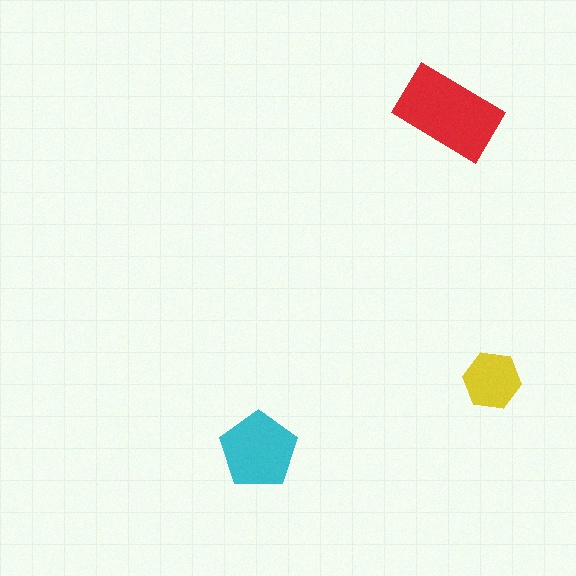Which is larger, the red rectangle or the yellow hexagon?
The red rectangle.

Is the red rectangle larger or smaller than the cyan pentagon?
Larger.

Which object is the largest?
The red rectangle.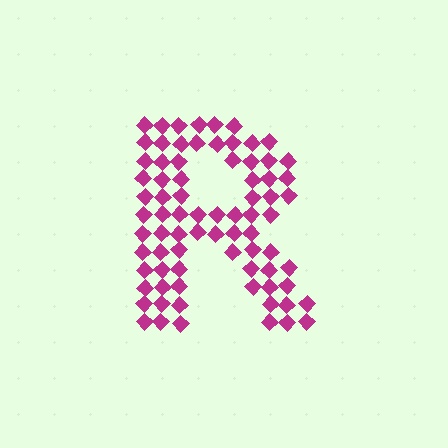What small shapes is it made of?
It is made of small diamonds.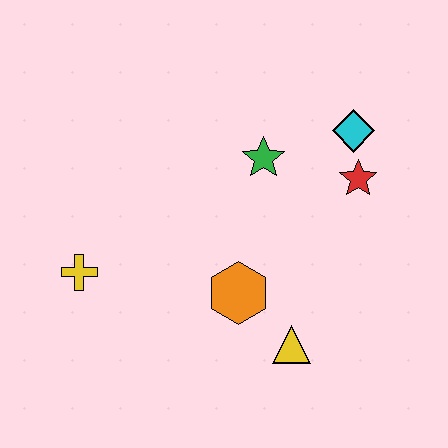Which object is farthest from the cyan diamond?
The yellow cross is farthest from the cyan diamond.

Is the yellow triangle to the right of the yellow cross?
Yes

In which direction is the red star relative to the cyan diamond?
The red star is below the cyan diamond.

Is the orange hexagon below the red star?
Yes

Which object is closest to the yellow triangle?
The orange hexagon is closest to the yellow triangle.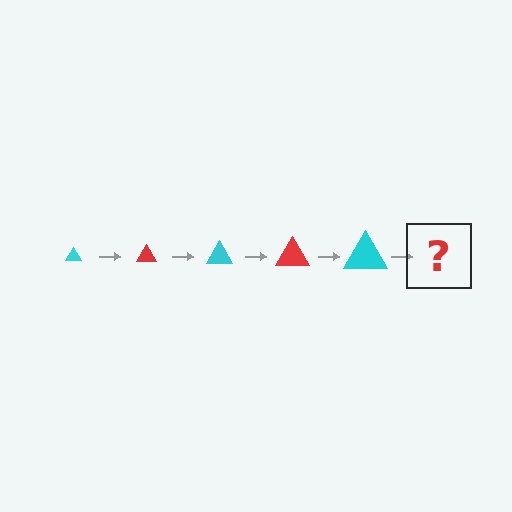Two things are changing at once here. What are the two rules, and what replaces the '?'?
The two rules are that the triangle grows larger each step and the color cycles through cyan and red. The '?' should be a red triangle, larger than the previous one.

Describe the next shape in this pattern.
It should be a red triangle, larger than the previous one.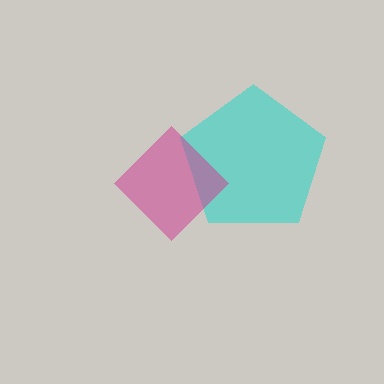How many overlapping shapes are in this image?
There are 2 overlapping shapes in the image.